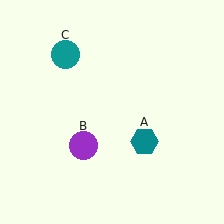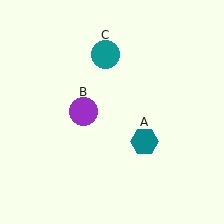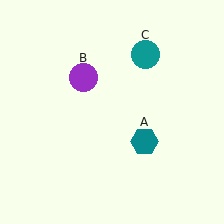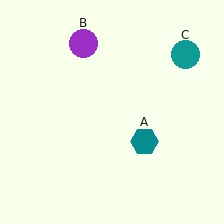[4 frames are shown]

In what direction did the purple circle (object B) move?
The purple circle (object B) moved up.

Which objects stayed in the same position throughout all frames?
Teal hexagon (object A) remained stationary.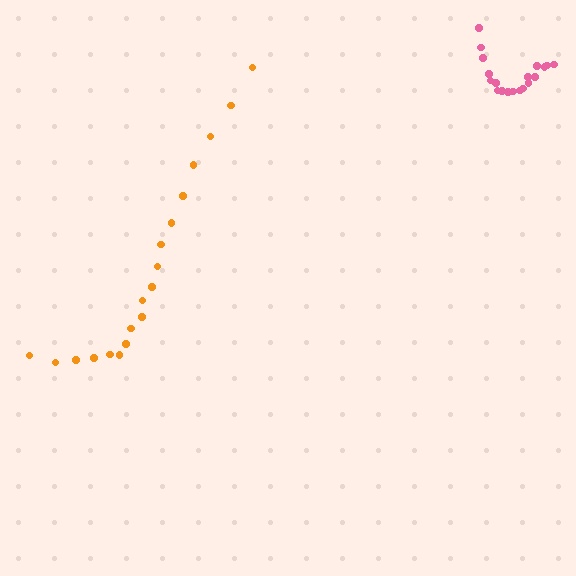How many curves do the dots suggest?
There are 2 distinct paths.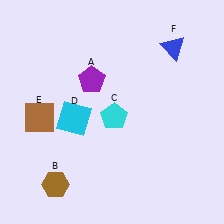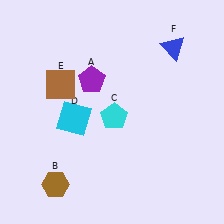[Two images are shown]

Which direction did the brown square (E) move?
The brown square (E) moved up.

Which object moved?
The brown square (E) moved up.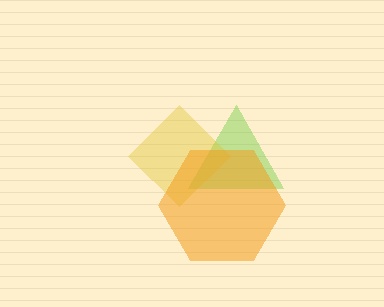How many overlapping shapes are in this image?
There are 3 overlapping shapes in the image.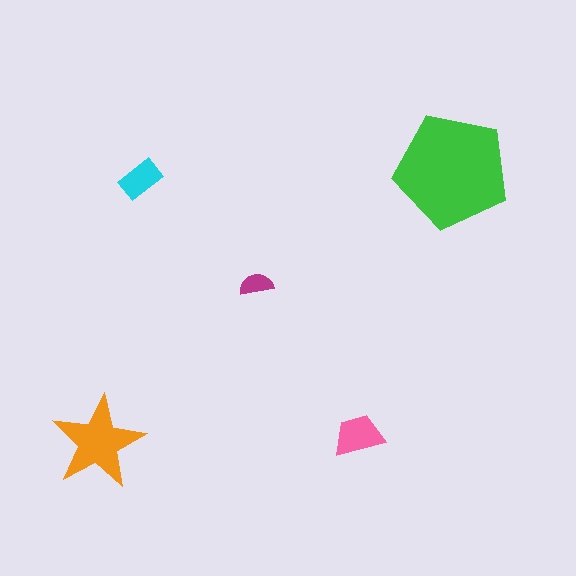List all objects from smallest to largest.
The magenta semicircle, the cyan rectangle, the pink trapezoid, the orange star, the green pentagon.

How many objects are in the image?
There are 5 objects in the image.